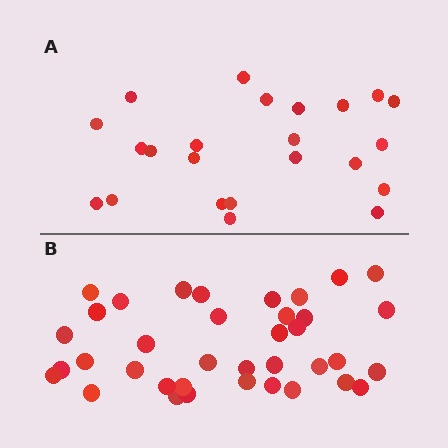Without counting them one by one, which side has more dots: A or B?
Region B (the bottom region) has more dots.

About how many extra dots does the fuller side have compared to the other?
Region B has approximately 15 more dots than region A.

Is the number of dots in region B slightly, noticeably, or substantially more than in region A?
Region B has substantially more. The ratio is roughly 1.6 to 1.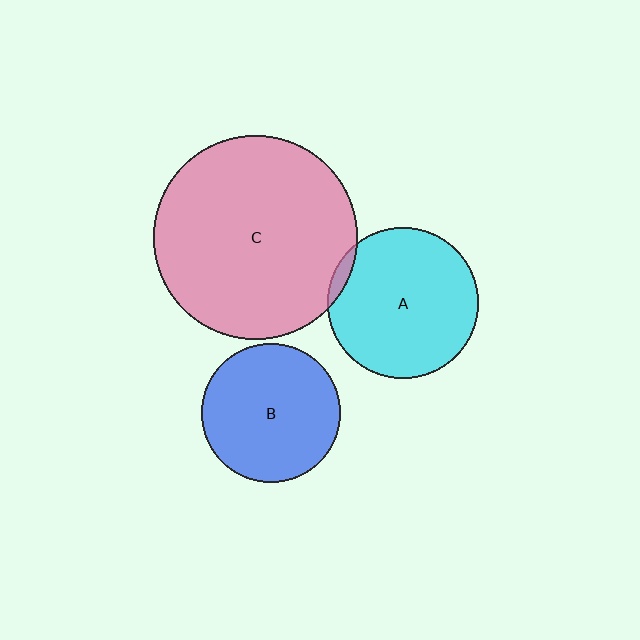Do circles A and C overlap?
Yes.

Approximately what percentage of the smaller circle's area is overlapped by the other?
Approximately 5%.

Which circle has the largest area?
Circle C (pink).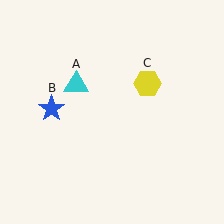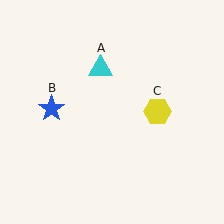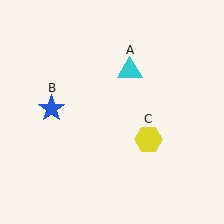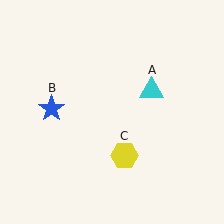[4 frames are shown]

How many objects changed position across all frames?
2 objects changed position: cyan triangle (object A), yellow hexagon (object C).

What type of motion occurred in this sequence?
The cyan triangle (object A), yellow hexagon (object C) rotated clockwise around the center of the scene.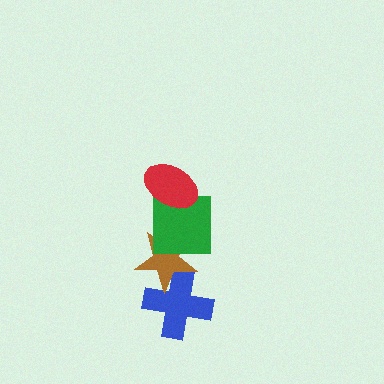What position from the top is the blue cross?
The blue cross is 4th from the top.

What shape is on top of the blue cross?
The brown star is on top of the blue cross.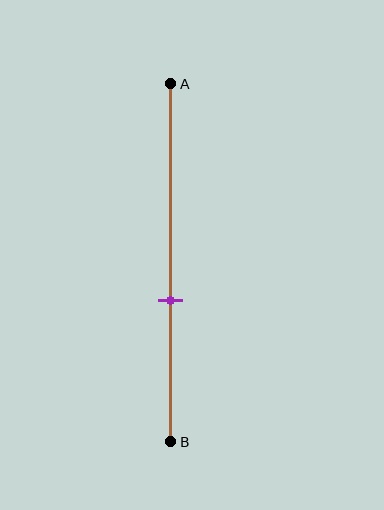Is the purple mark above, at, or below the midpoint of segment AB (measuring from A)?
The purple mark is below the midpoint of segment AB.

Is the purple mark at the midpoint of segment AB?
No, the mark is at about 60% from A, not at the 50% midpoint.